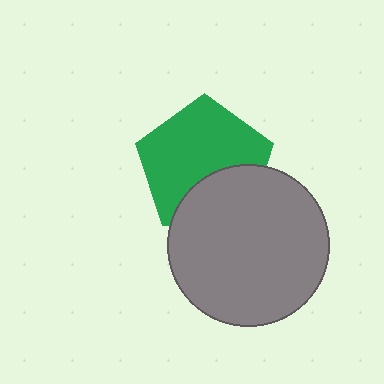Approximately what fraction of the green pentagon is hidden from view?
Roughly 33% of the green pentagon is hidden behind the gray circle.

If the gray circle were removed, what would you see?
You would see the complete green pentagon.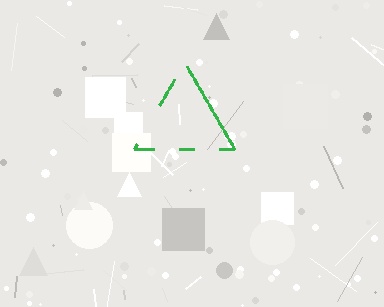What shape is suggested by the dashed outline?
The dashed outline suggests a triangle.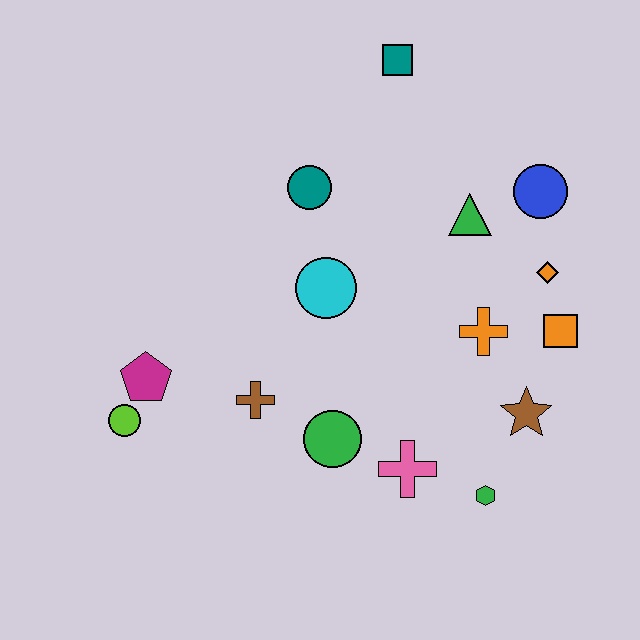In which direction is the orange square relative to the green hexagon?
The orange square is above the green hexagon.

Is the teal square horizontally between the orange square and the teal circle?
Yes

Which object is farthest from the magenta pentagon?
The blue circle is farthest from the magenta pentagon.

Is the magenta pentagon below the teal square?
Yes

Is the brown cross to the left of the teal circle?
Yes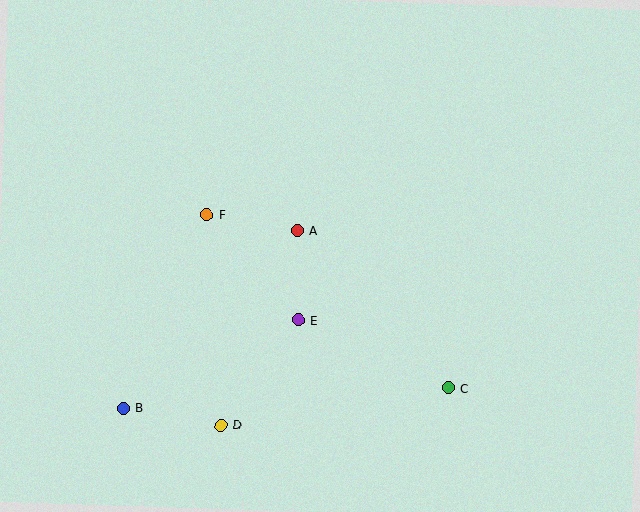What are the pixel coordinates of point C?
Point C is at (448, 388).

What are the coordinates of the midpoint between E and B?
The midpoint between E and B is at (211, 364).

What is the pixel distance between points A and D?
The distance between A and D is 209 pixels.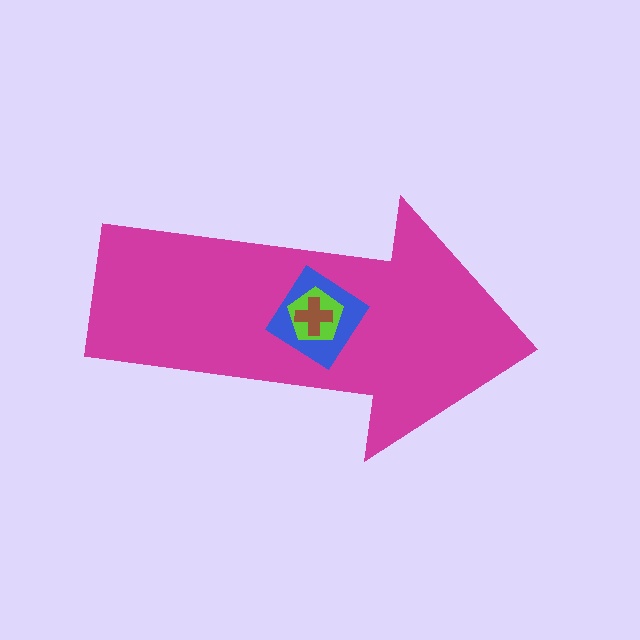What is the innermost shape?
The brown cross.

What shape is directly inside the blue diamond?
The lime pentagon.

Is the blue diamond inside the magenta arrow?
Yes.